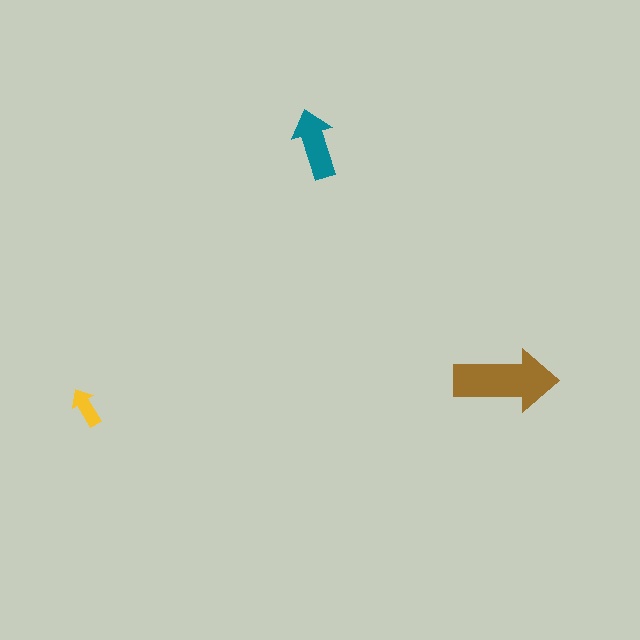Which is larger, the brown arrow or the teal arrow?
The brown one.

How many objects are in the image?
There are 3 objects in the image.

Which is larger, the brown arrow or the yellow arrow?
The brown one.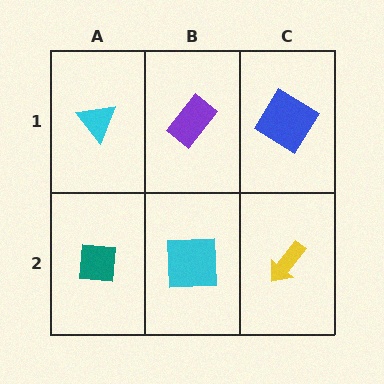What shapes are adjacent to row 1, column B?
A cyan square (row 2, column B), a cyan triangle (row 1, column A), a blue diamond (row 1, column C).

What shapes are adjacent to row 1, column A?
A teal square (row 2, column A), a purple rectangle (row 1, column B).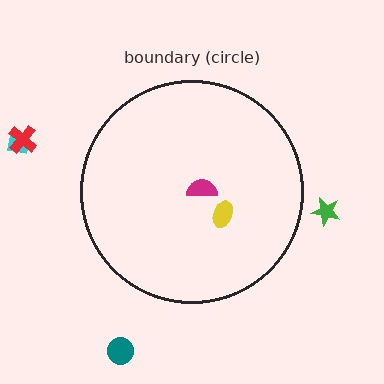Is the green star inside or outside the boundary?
Outside.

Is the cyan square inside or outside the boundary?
Outside.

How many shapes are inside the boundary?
2 inside, 4 outside.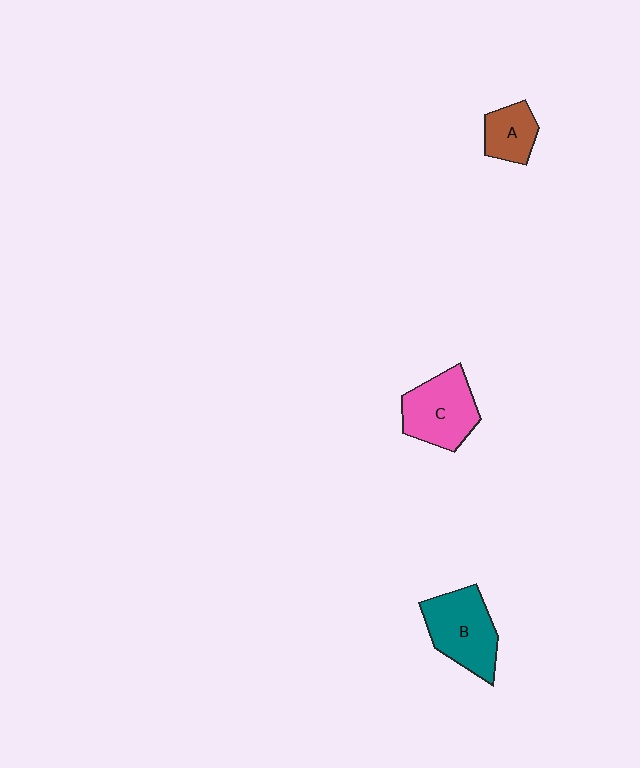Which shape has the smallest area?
Shape A (brown).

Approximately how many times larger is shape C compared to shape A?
Approximately 1.8 times.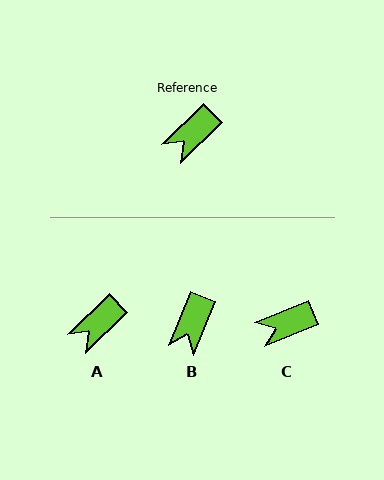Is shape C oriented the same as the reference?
No, it is off by about 22 degrees.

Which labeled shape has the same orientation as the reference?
A.